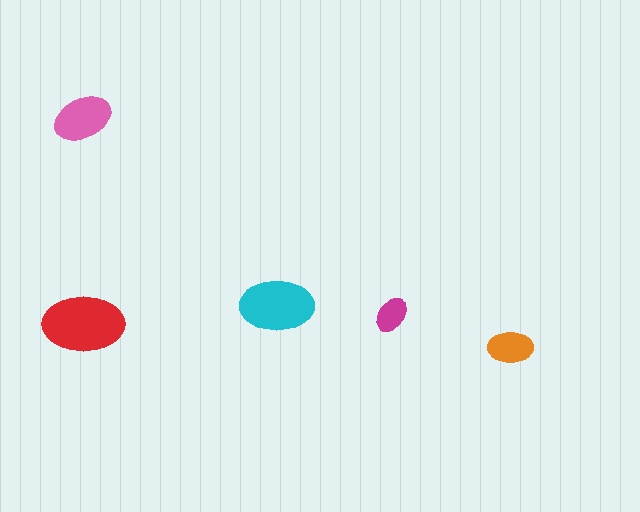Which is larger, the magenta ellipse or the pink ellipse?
The pink one.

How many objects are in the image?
There are 5 objects in the image.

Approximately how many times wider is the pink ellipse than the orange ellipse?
About 1.5 times wider.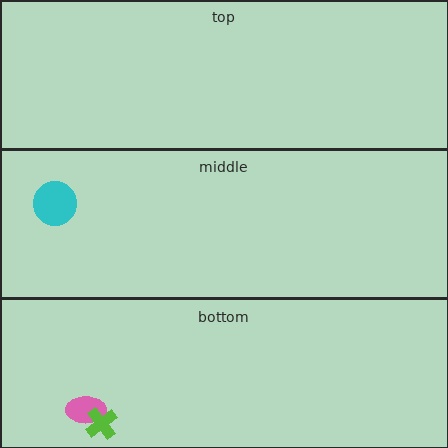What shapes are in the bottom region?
The pink ellipse, the lime cross.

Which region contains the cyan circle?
The middle region.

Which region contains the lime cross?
The bottom region.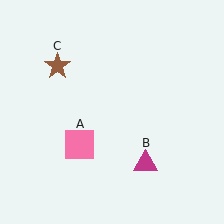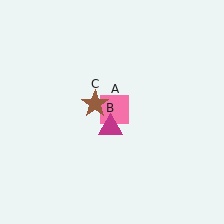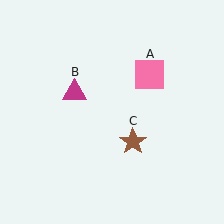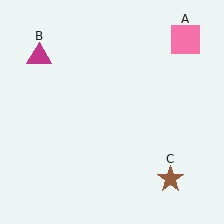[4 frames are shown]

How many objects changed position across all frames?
3 objects changed position: pink square (object A), magenta triangle (object B), brown star (object C).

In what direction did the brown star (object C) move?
The brown star (object C) moved down and to the right.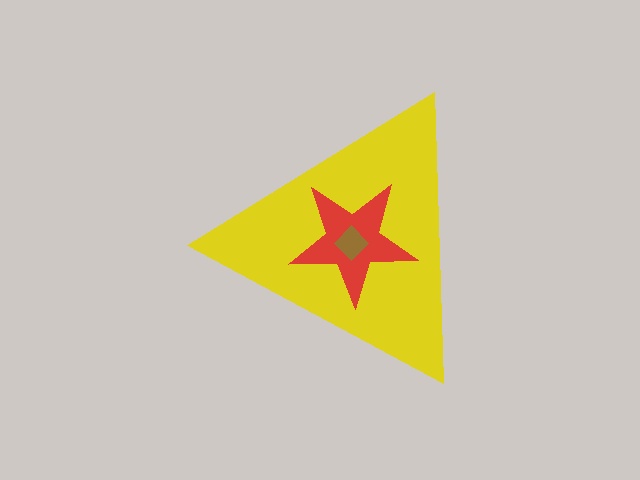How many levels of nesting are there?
3.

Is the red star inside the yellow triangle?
Yes.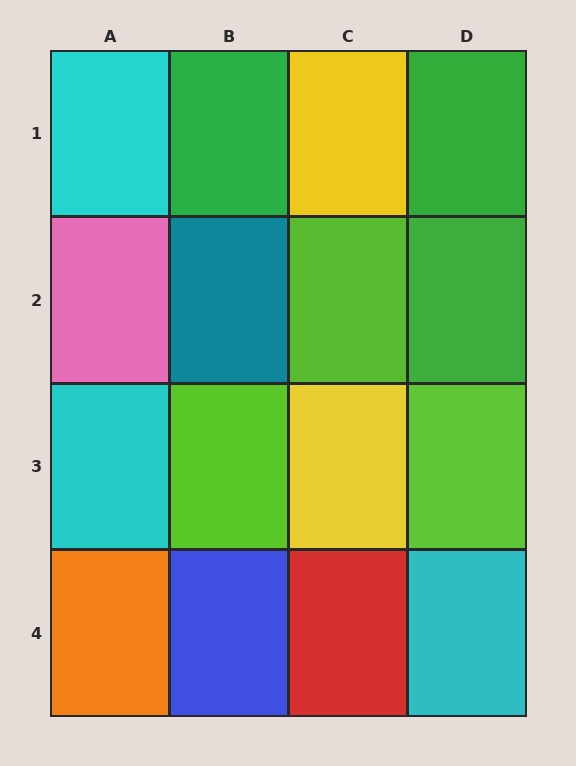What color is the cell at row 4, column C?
Red.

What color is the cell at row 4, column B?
Blue.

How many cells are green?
3 cells are green.